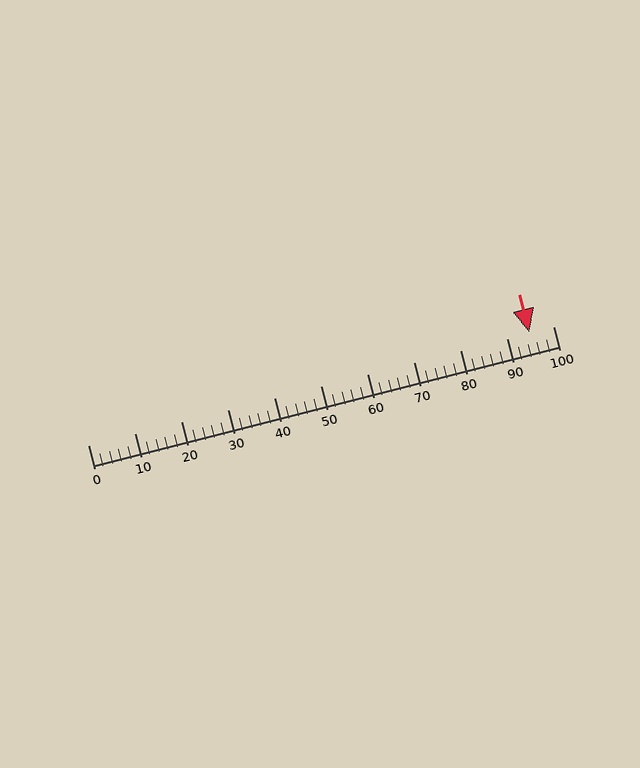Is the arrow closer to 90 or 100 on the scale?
The arrow is closer to 90.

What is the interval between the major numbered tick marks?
The major tick marks are spaced 10 units apart.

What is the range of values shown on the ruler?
The ruler shows values from 0 to 100.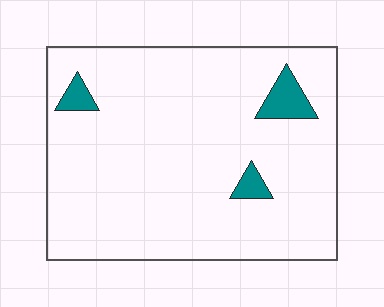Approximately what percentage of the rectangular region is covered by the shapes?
Approximately 5%.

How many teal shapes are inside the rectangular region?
3.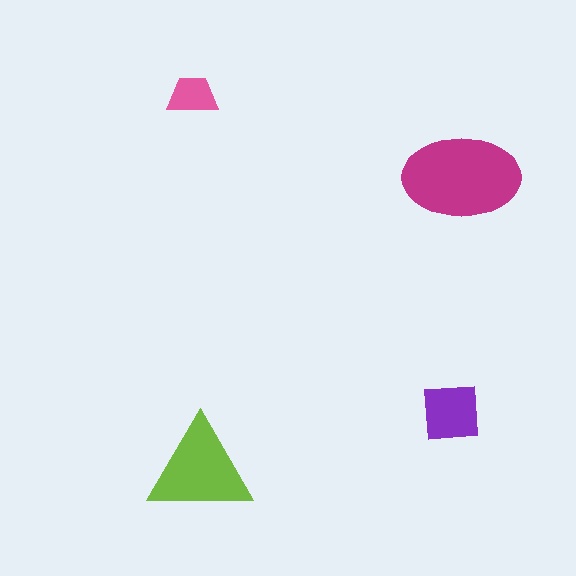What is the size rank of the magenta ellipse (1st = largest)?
1st.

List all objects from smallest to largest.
The pink trapezoid, the purple square, the lime triangle, the magenta ellipse.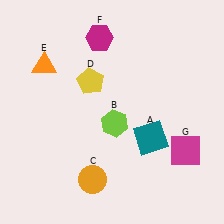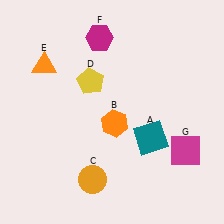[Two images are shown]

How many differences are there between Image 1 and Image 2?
There is 1 difference between the two images.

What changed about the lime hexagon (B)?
In Image 1, B is lime. In Image 2, it changed to orange.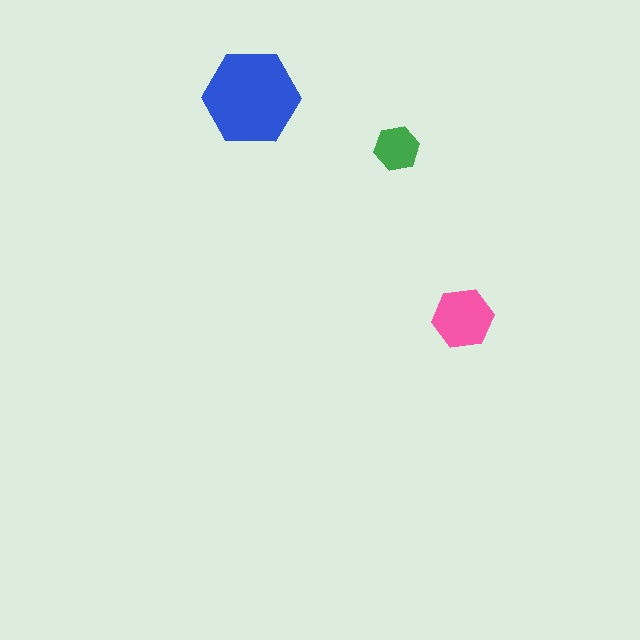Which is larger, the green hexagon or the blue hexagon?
The blue one.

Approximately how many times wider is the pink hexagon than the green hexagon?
About 1.5 times wider.